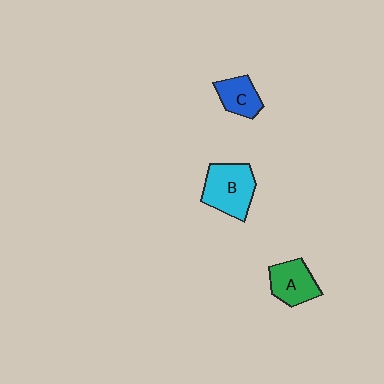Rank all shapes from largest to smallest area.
From largest to smallest: B (cyan), A (green), C (blue).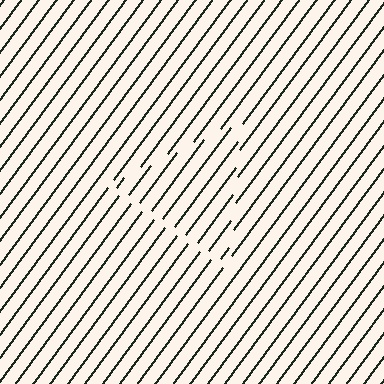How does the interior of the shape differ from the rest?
The interior of the shape contains the same grating, shifted by half a period — the contour is defined by the phase discontinuity where line-ends from the inner and outer gratings abut.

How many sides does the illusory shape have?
3 sides — the line-ends trace a triangle.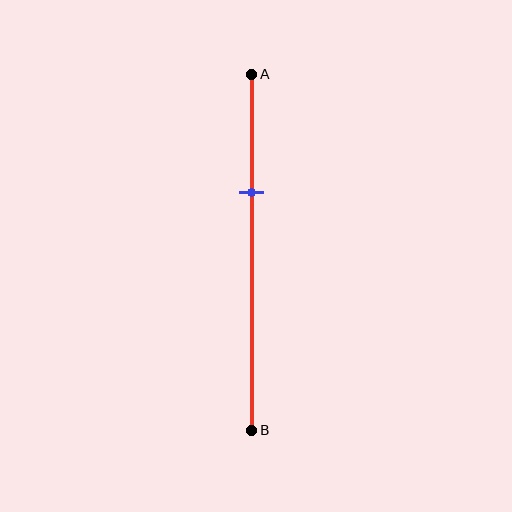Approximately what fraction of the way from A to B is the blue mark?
The blue mark is approximately 35% of the way from A to B.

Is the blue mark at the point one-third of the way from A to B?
Yes, the mark is approximately at the one-third point.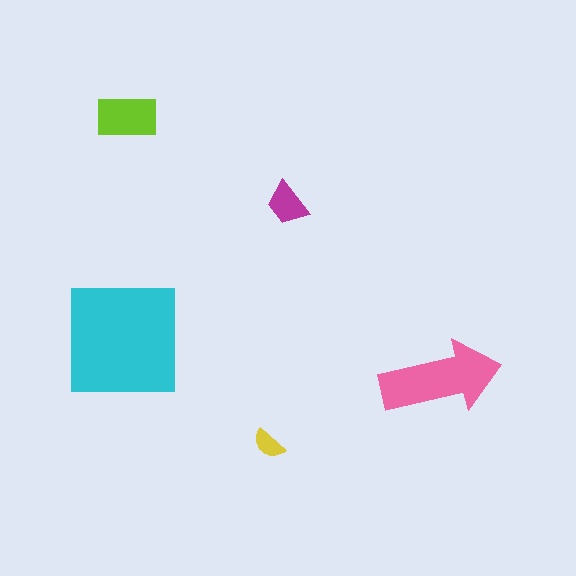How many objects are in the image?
There are 5 objects in the image.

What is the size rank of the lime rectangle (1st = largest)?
3rd.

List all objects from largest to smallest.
The cyan square, the pink arrow, the lime rectangle, the magenta trapezoid, the yellow semicircle.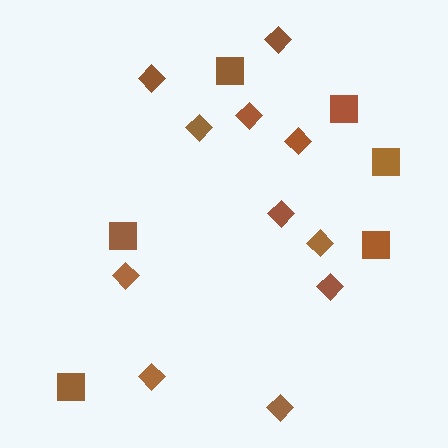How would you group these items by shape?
There are 2 groups: one group of diamonds (11) and one group of squares (6).